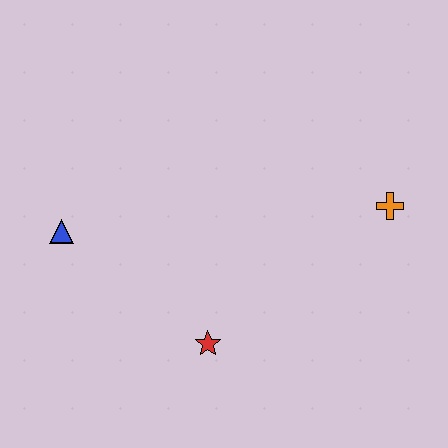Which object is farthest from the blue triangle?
The orange cross is farthest from the blue triangle.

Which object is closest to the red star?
The blue triangle is closest to the red star.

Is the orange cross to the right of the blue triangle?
Yes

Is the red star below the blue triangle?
Yes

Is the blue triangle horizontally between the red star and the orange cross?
No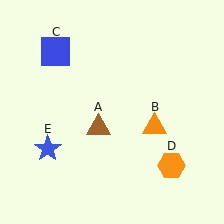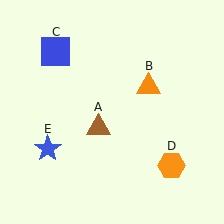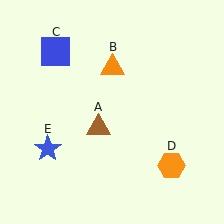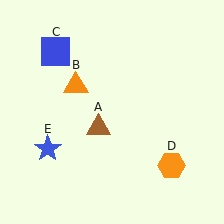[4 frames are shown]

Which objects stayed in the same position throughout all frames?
Brown triangle (object A) and blue square (object C) and orange hexagon (object D) and blue star (object E) remained stationary.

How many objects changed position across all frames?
1 object changed position: orange triangle (object B).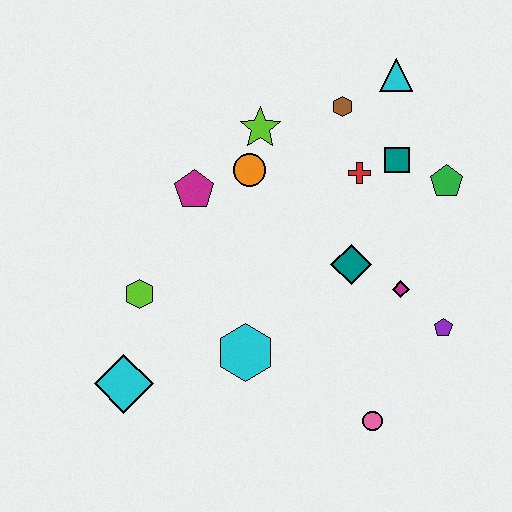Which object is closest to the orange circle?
The lime star is closest to the orange circle.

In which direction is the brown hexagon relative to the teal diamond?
The brown hexagon is above the teal diamond.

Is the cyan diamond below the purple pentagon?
Yes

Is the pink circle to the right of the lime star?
Yes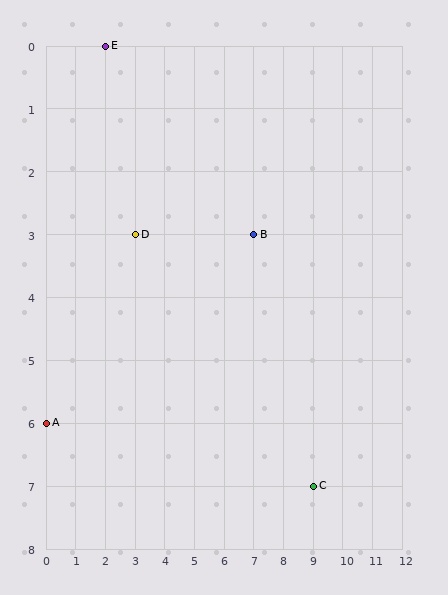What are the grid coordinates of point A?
Point A is at grid coordinates (0, 6).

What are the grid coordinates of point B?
Point B is at grid coordinates (7, 3).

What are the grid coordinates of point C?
Point C is at grid coordinates (9, 7).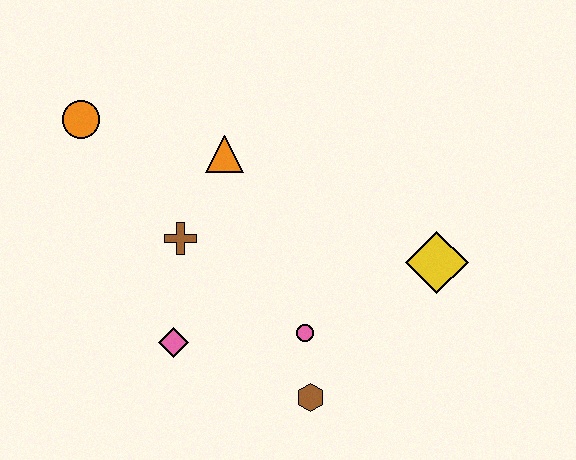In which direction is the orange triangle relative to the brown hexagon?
The orange triangle is above the brown hexagon.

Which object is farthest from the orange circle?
The yellow diamond is farthest from the orange circle.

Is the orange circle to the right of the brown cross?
No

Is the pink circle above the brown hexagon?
Yes